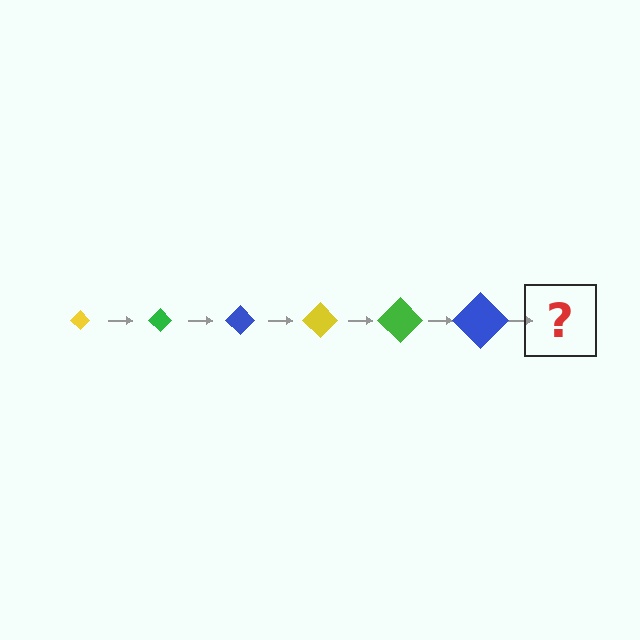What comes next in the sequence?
The next element should be a yellow diamond, larger than the previous one.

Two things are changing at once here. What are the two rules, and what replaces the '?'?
The two rules are that the diamond grows larger each step and the color cycles through yellow, green, and blue. The '?' should be a yellow diamond, larger than the previous one.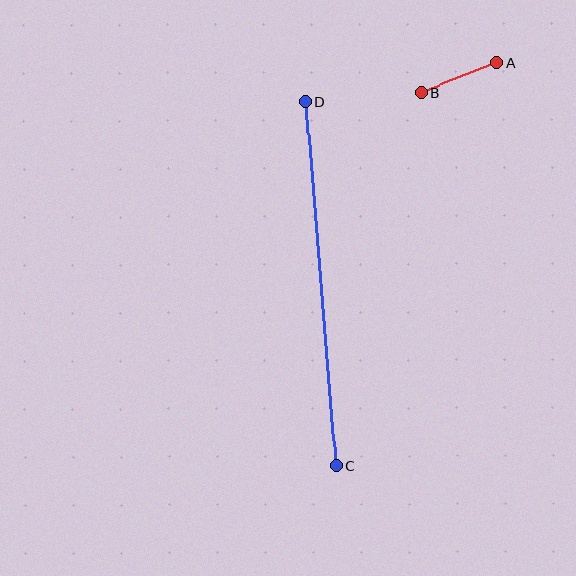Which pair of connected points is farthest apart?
Points C and D are farthest apart.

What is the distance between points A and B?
The distance is approximately 81 pixels.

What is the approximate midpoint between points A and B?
The midpoint is at approximately (459, 78) pixels.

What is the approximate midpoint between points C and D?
The midpoint is at approximately (321, 284) pixels.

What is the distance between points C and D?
The distance is approximately 365 pixels.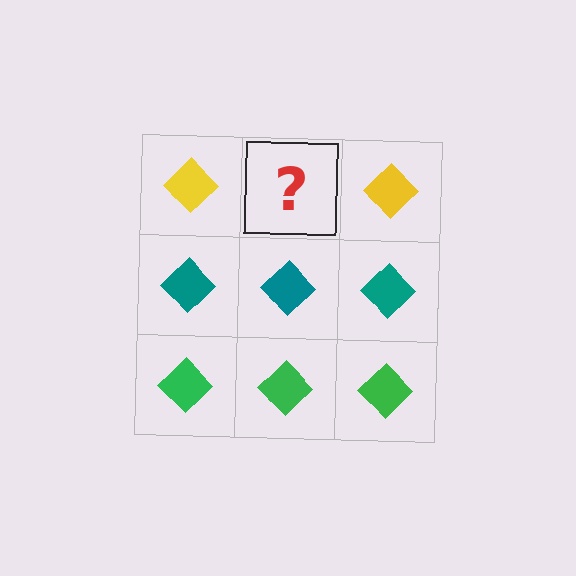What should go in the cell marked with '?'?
The missing cell should contain a yellow diamond.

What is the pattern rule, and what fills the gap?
The rule is that each row has a consistent color. The gap should be filled with a yellow diamond.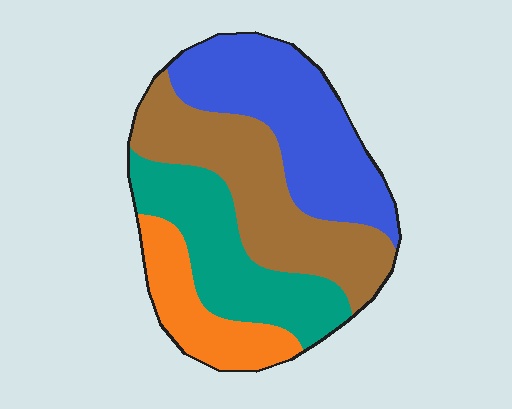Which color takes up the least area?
Orange, at roughly 15%.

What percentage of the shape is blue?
Blue takes up between a sixth and a third of the shape.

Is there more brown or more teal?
Brown.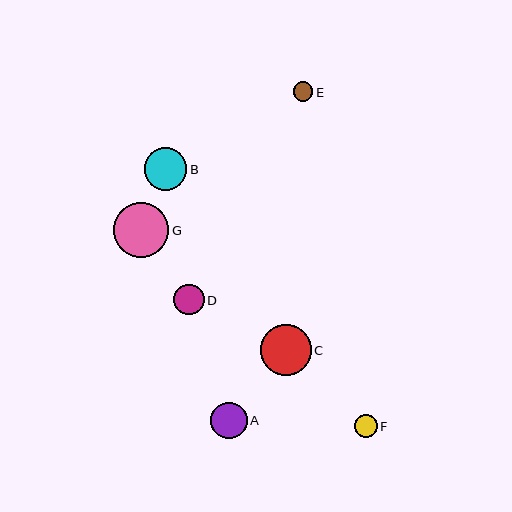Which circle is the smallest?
Circle E is the smallest with a size of approximately 20 pixels.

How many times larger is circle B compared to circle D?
Circle B is approximately 1.4 times the size of circle D.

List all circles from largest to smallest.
From largest to smallest: G, C, B, A, D, F, E.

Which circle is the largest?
Circle G is the largest with a size of approximately 55 pixels.